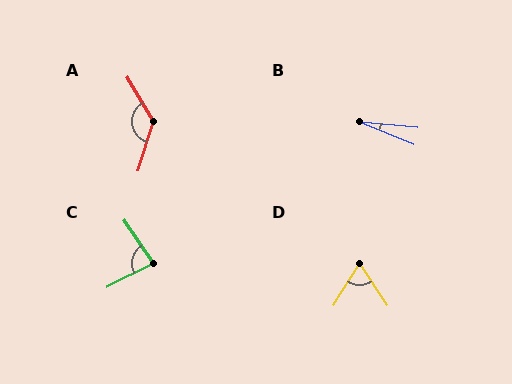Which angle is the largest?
A, at approximately 132 degrees.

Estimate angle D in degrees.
Approximately 66 degrees.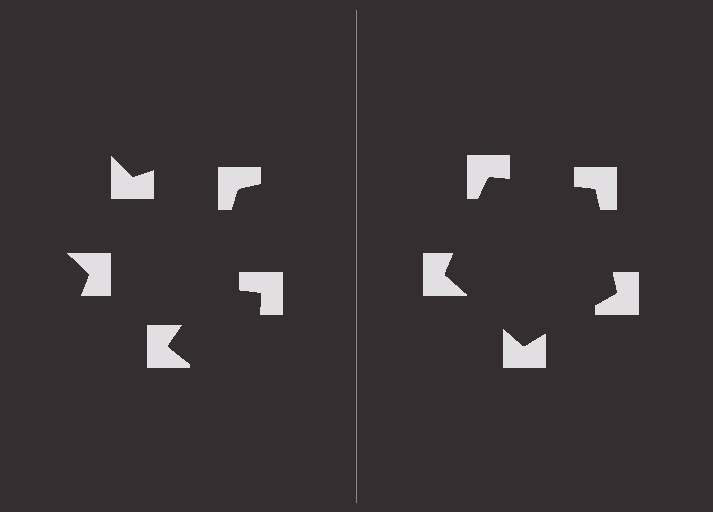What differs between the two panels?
The notched squares are positioned identically on both sides; only the wedge orientations differ. On the right they align to a pentagon; on the left they are misaligned.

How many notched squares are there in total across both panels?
10 — 5 on each side.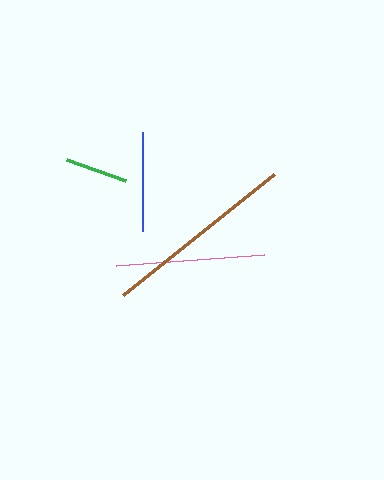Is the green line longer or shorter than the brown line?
The brown line is longer than the green line.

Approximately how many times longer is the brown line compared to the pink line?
The brown line is approximately 1.3 times the length of the pink line.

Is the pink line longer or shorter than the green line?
The pink line is longer than the green line.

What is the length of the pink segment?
The pink segment is approximately 149 pixels long.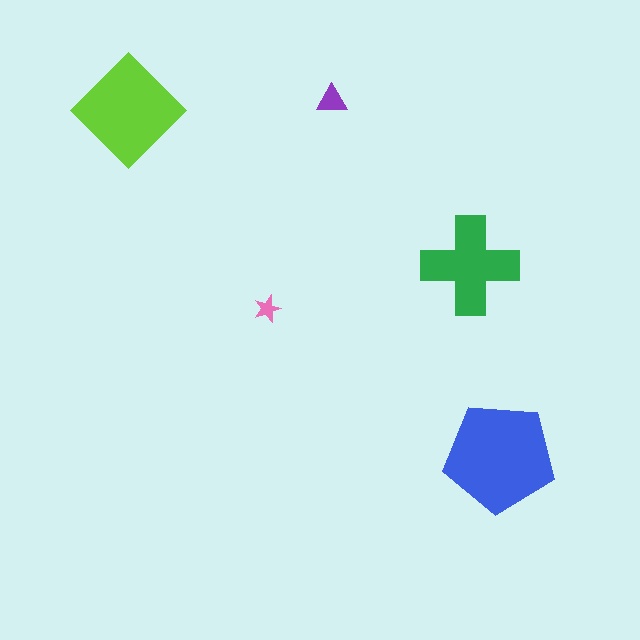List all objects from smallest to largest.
The pink star, the purple triangle, the green cross, the lime diamond, the blue pentagon.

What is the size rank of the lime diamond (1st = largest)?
2nd.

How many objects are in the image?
There are 5 objects in the image.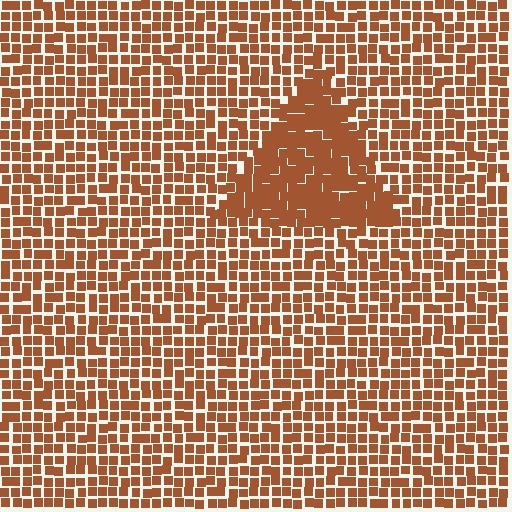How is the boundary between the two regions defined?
The boundary is defined by a change in element density (approximately 1.5x ratio). All elements are the same color, size, and shape.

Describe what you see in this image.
The image contains small brown elements arranged at two different densities. A triangle-shaped region is visible where the elements are more densely packed than the surrounding area.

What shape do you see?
I see a triangle.